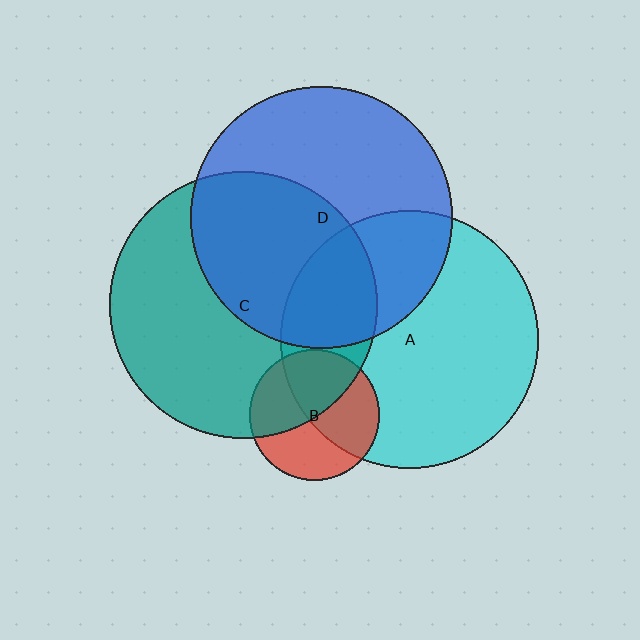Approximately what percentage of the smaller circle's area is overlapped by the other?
Approximately 50%.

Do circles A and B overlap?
Yes.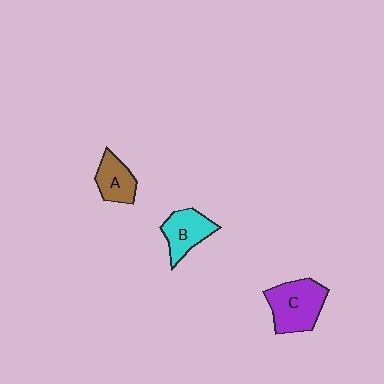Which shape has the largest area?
Shape C (purple).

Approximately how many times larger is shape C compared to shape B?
Approximately 1.4 times.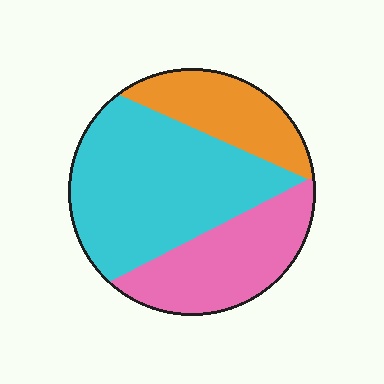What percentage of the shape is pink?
Pink takes up about one quarter (1/4) of the shape.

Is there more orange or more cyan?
Cyan.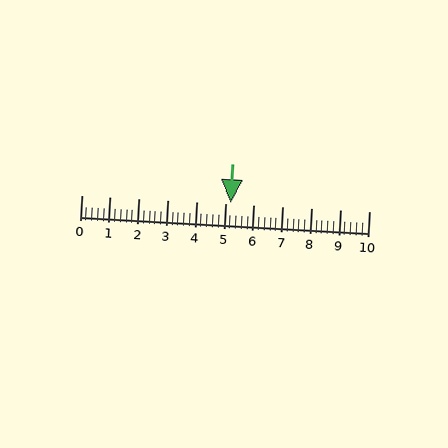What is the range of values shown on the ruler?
The ruler shows values from 0 to 10.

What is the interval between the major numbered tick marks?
The major tick marks are spaced 1 units apart.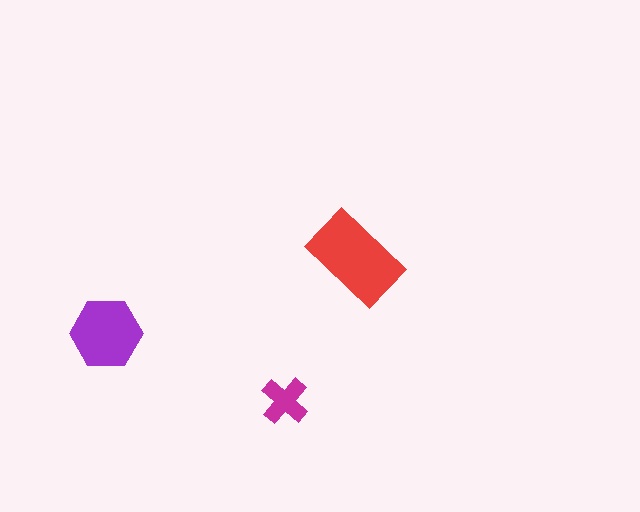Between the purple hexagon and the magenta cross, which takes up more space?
The purple hexagon.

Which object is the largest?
The red rectangle.